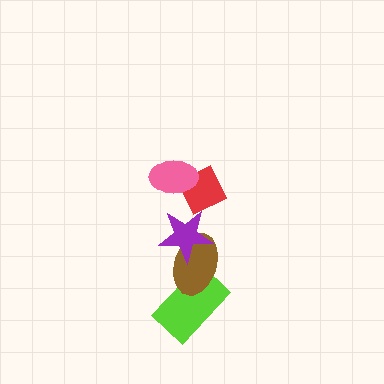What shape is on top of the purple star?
The red diamond is on top of the purple star.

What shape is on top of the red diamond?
The pink ellipse is on top of the red diamond.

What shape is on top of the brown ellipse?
The purple star is on top of the brown ellipse.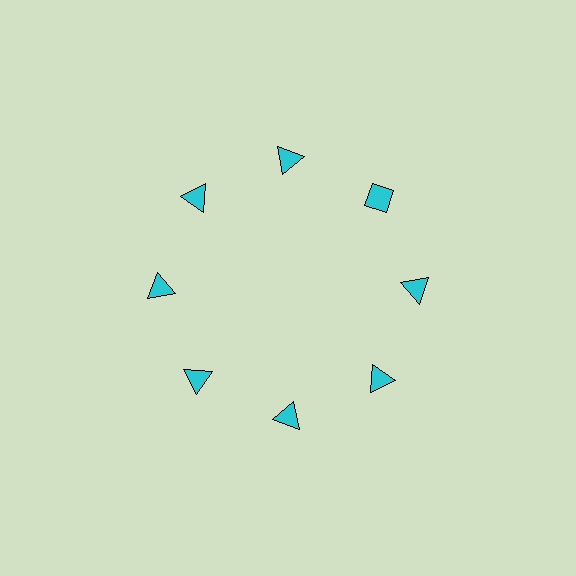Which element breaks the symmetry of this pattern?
The cyan diamond at roughly the 2 o'clock position breaks the symmetry. All other shapes are cyan triangles.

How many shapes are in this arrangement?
There are 8 shapes arranged in a ring pattern.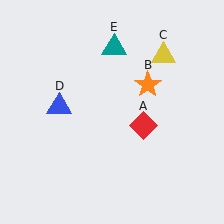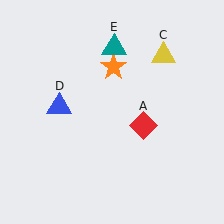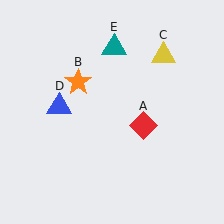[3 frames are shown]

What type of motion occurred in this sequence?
The orange star (object B) rotated counterclockwise around the center of the scene.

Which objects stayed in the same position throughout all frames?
Red diamond (object A) and yellow triangle (object C) and blue triangle (object D) and teal triangle (object E) remained stationary.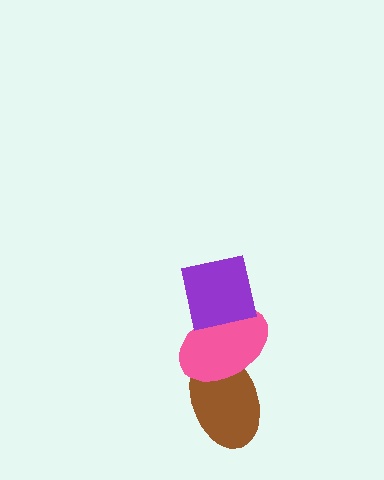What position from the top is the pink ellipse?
The pink ellipse is 2nd from the top.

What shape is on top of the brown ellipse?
The pink ellipse is on top of the brown ellipse.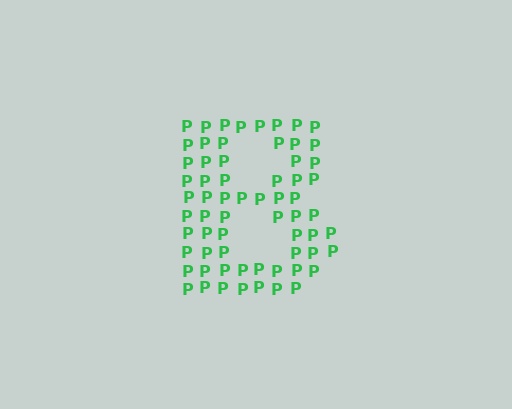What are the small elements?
The small elements are letter P's.